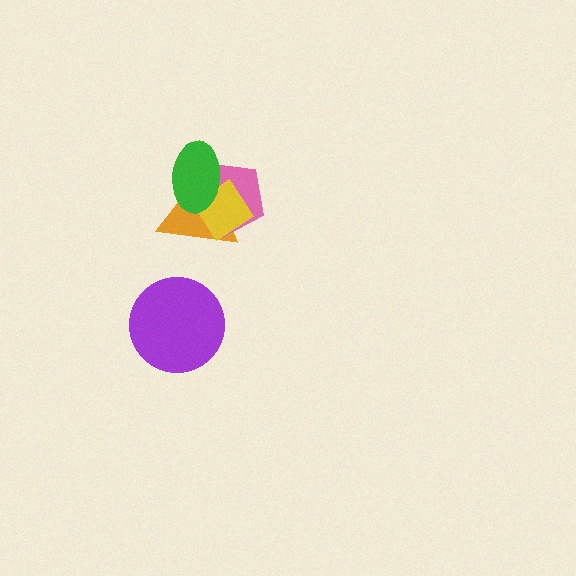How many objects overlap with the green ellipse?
3 objects overlap with the green ellipse.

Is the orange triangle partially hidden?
Yes, it is partially covered by another shape.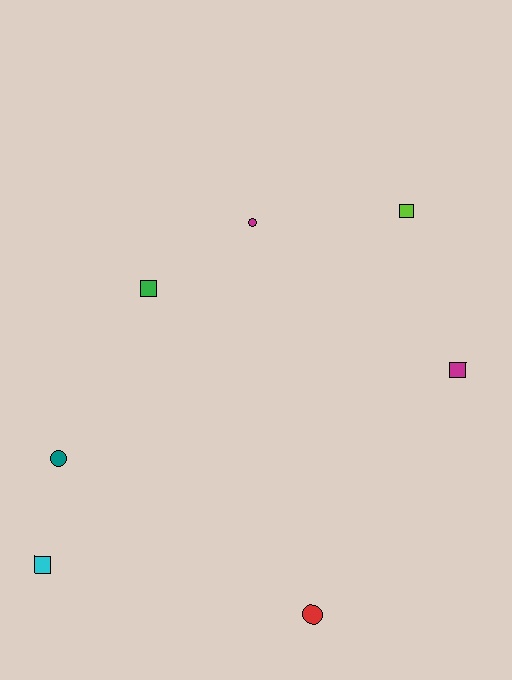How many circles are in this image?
There are 3 circles.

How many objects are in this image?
There are 7 objects.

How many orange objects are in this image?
There are no orange objects.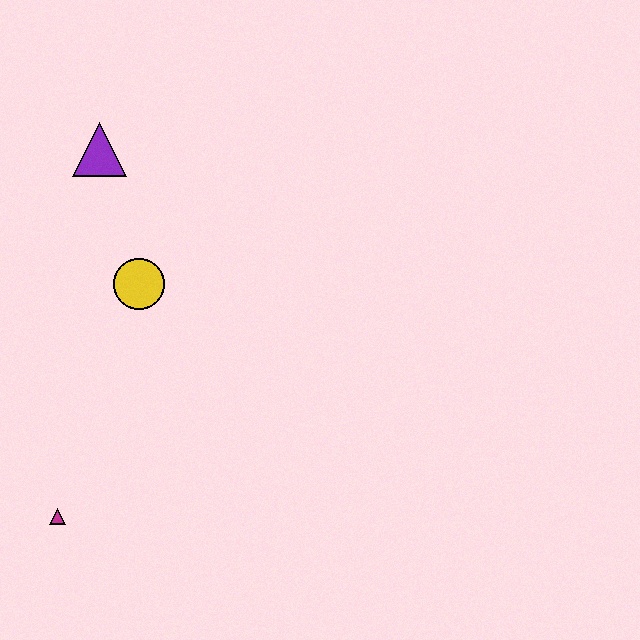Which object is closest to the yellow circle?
The purple triangle is closest to the yellow circle.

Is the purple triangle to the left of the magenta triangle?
No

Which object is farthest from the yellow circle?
The magenta triangle is farthest from the yellow circle.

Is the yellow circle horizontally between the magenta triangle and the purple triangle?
No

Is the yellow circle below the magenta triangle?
No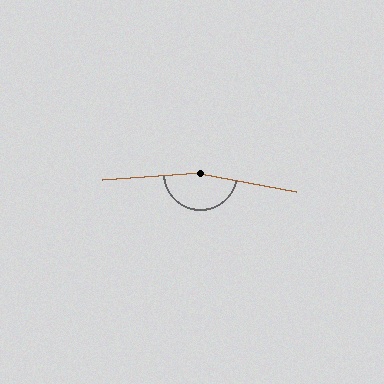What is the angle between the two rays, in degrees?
Approximately 165 degrees.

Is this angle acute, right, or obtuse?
It is obtuse.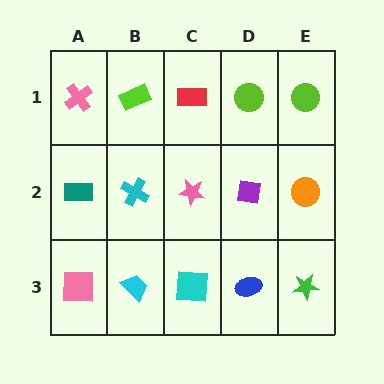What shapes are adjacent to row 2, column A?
A pink cross (row 1, column A), a pink square (row 3, column A), a cyan cross (row 2, column B).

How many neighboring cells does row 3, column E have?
2.